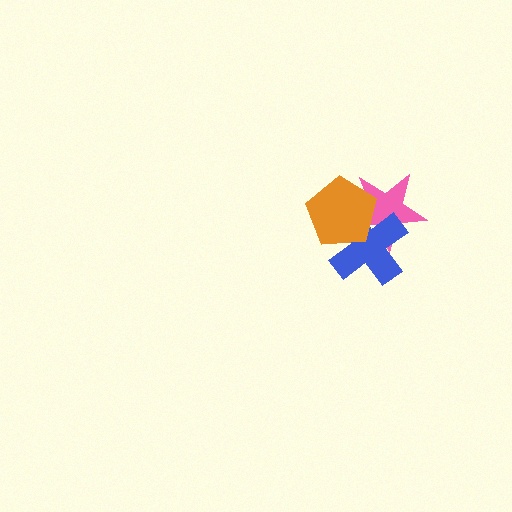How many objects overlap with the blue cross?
2 objects overlap with the blue cross.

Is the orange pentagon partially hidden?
No, no other shape covers it.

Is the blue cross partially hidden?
Yes, it is partially covered by another shape.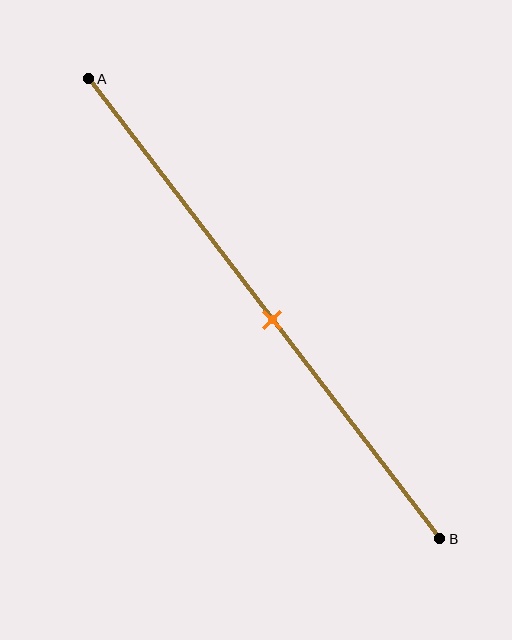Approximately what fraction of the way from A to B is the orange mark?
The orange mark is approximately 50% of the way from A to B.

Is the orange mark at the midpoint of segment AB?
Yes, the mark is approximately at the midpoint.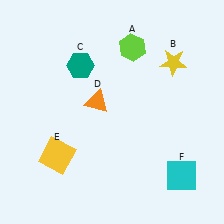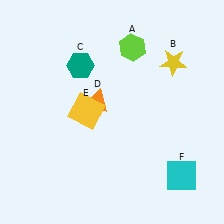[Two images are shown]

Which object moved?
The yellow square (E) moved up.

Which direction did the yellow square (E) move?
The yellow square (E) moved up.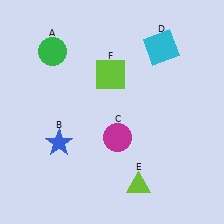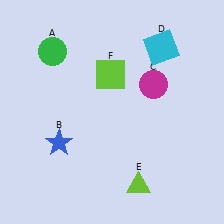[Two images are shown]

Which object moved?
The magenta circle (C) moved up.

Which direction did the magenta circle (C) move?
The magenta circle (C) moved up.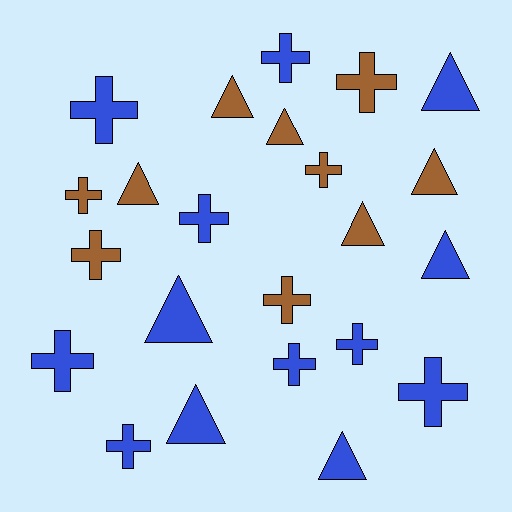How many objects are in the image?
There are 23 objects.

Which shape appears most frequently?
Cross, with 13 objects.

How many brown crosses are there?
There are 5 brown crosses.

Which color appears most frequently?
Blue, with 13 objects.